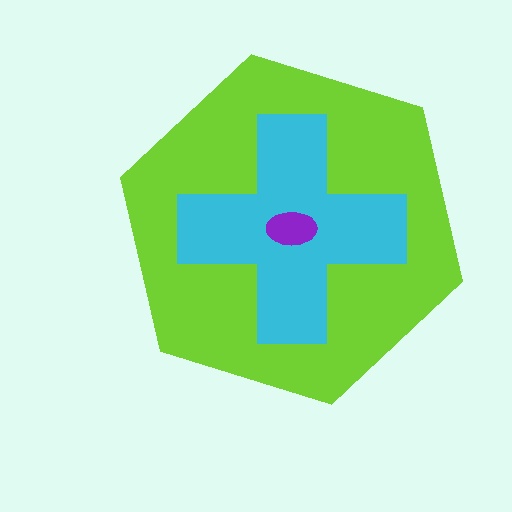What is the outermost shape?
The lime hexagon.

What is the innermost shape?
The purple ellipse.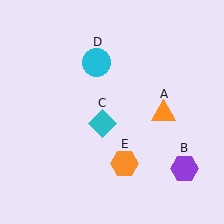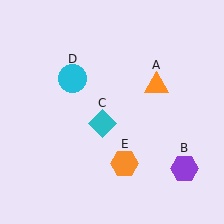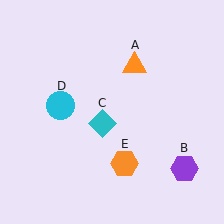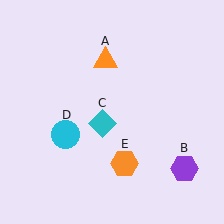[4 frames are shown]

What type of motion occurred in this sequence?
The orange triangle (object A), cyan circle (object D) rotated counterclockwise around the center of the scene.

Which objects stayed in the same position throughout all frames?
Purple hexagon (object B) and cyan diamond (object C) and orange hexagon (object E) remained stationary.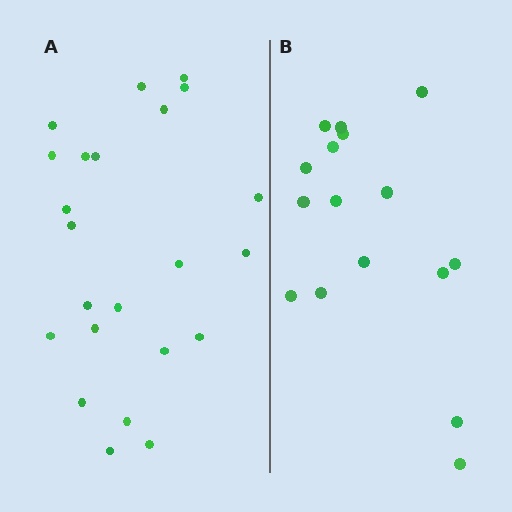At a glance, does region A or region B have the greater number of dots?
Region A (the left region) has more dots.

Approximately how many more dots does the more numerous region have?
Region A has roughly 8 or so more dots than region B.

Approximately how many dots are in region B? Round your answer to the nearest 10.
About 20 dots. (The exact count is 16, which rounds to 20.)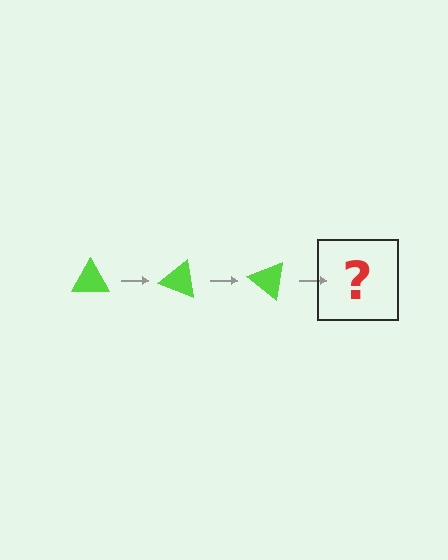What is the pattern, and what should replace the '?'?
The pattern is that the triangle rotates 20 degrees each step. The '?' should be a lime triangle rotated 60 degrees.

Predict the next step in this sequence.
The next step is a lime triangle rotated 60 degrees.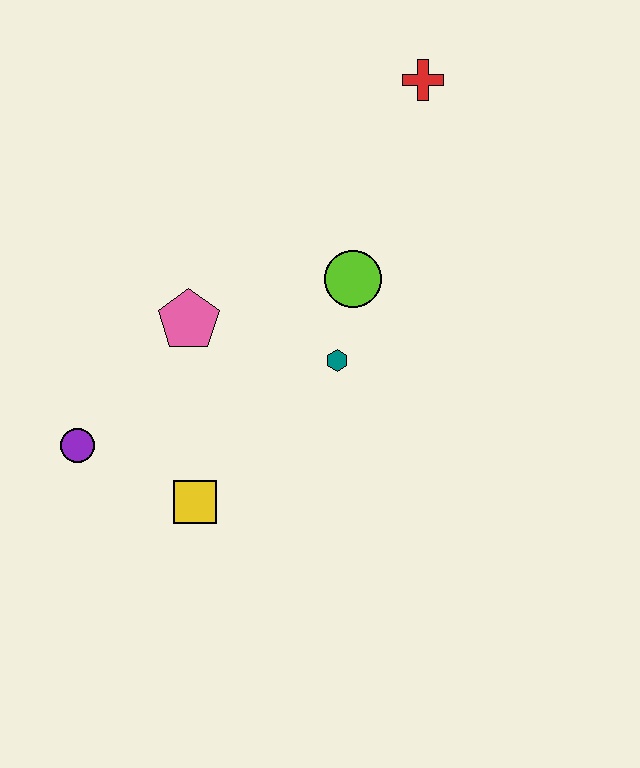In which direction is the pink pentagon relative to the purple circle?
The pink pentagon is above the purple circle.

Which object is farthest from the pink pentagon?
The red cross is farthest from the pink pentagon.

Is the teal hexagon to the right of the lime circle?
No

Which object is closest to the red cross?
The lime circle is closest to the red cross.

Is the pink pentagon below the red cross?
Yes